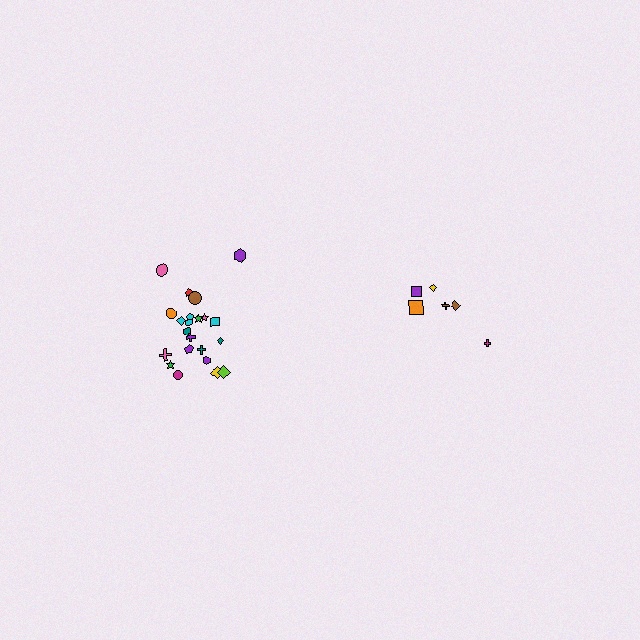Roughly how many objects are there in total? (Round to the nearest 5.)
Roughly 30 objects in total.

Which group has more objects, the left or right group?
The left group.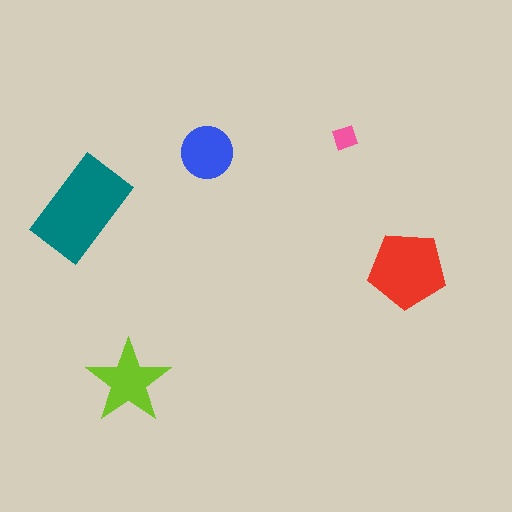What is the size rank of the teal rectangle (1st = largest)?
1st.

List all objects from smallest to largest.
The pink diamond, the blue circle, the lime star, the red pentagon, the teal rectangle.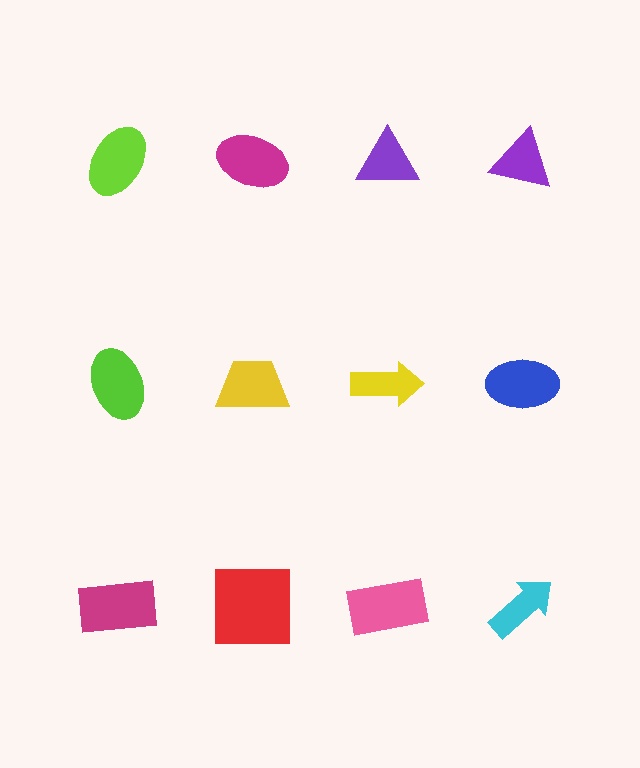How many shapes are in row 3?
4 shapes.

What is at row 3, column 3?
A pink rectangle.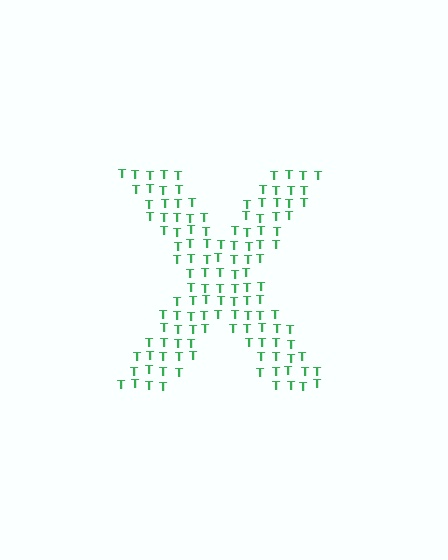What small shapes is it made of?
It is made of small letter T's.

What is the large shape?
The large shape is the letter X.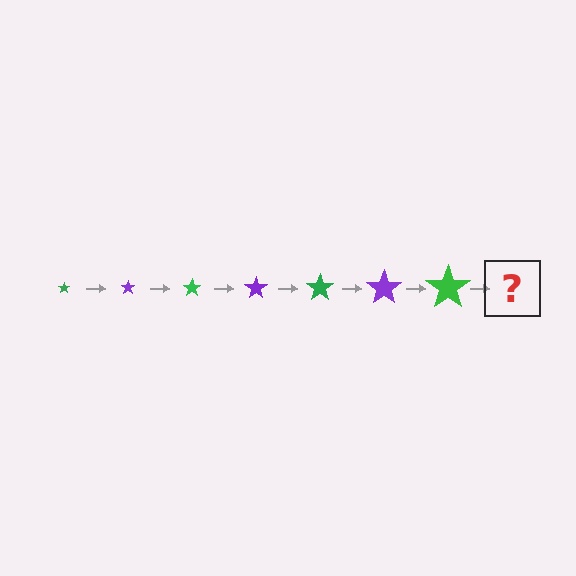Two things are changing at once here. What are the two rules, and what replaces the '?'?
The two rules are that the star grows larger each step and the color cycles through green and purple. The '?' should be a purple star, larger than the previous one.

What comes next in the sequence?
The next element should be a purple star, larger than the previous one.